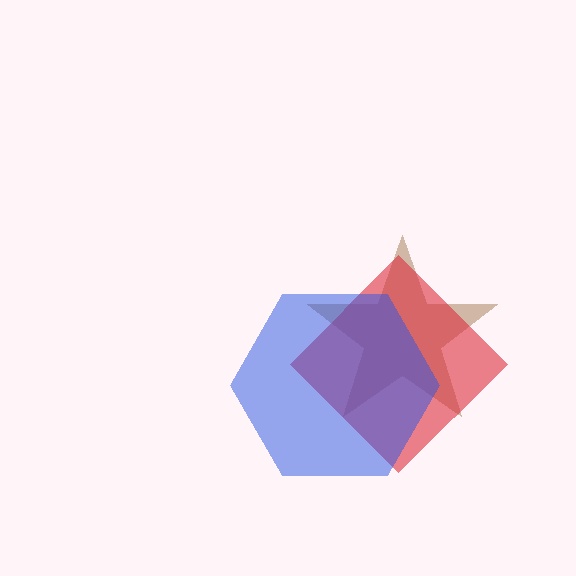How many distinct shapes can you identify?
There are 3 distinct shapes: a brown star, a red diamond, a blue hexagon.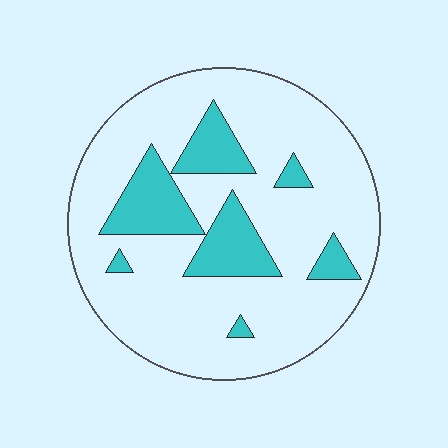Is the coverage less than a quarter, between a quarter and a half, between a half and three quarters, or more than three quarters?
Less than a quarter.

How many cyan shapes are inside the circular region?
7.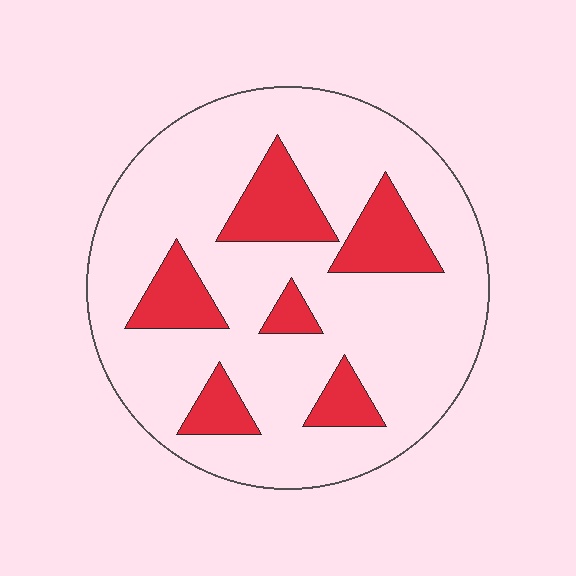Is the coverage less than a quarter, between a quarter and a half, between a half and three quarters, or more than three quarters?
Less than a quarter.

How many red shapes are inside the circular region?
6.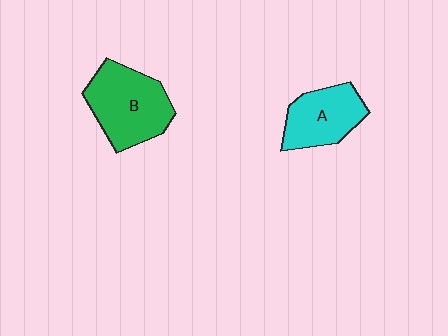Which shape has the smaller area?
Shape A (cyan).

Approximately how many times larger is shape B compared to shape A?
Approximately 1.3 times.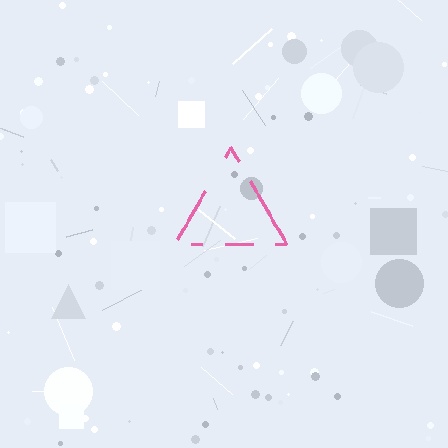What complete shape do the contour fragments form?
The contour fragments form a triangle.